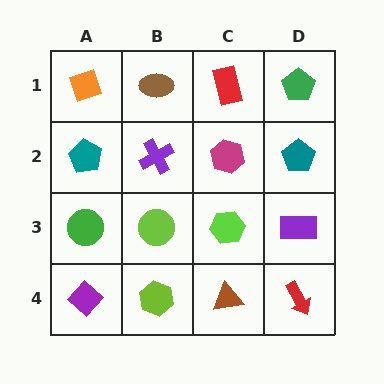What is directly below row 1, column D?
A teal pentagon.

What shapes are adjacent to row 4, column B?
A lime circle (row 3, column B), a purple diamond (row 4, column A), a brown triangle (row 4, column C).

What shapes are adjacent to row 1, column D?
A teal pentagon (row 2, column D), a red rectangle (row 1, column C).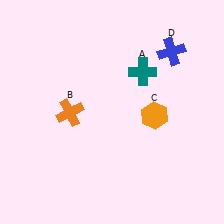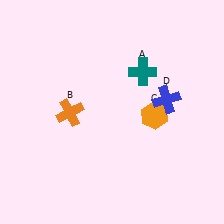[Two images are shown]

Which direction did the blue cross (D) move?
The blue cross (D) moved down.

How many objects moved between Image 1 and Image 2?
1 object moved between the two images.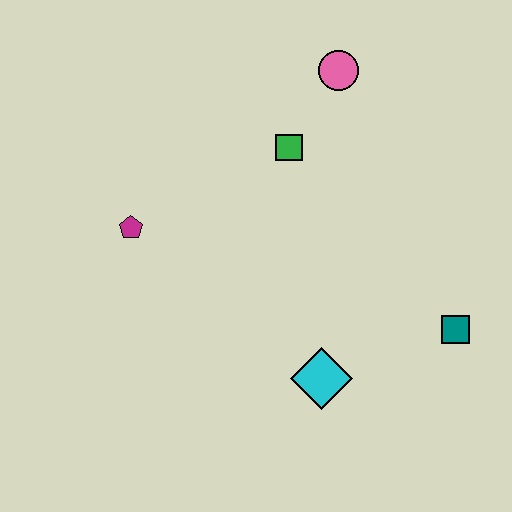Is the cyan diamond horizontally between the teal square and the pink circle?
No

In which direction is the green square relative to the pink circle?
The green square is below the pink circle.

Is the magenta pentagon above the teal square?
Yes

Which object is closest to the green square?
The pink circle is closest to the green square.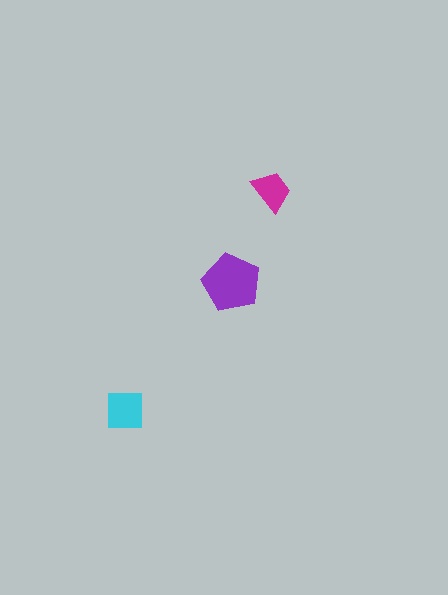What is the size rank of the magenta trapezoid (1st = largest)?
3rd.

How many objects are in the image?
There are 3 objects in the image.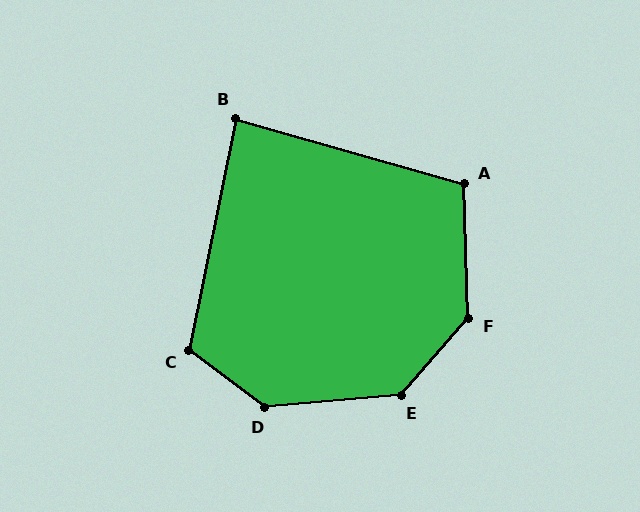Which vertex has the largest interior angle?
D, at approximately 138 degrees.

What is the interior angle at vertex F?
Approximately 137 degrees (obtuse).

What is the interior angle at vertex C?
Approximately 116 degrees (obtuse).